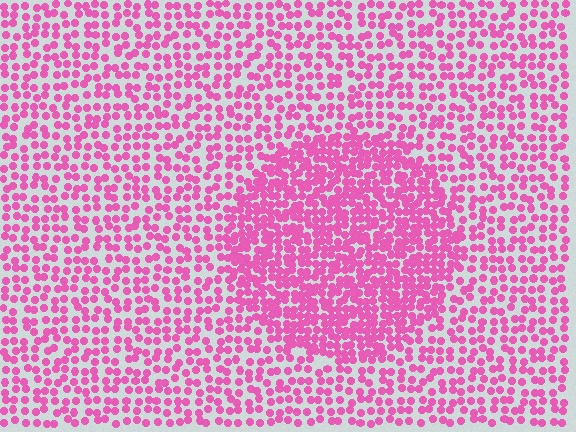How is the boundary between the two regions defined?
The boundary is defined by a change in element density (approximately 1.9x ratio). All elements are the same color, size, and shape.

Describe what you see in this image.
The image contains small pink elements arranged at two different densities. A circle-shaped region is visible where the elements are more densely packed than the surrounding area.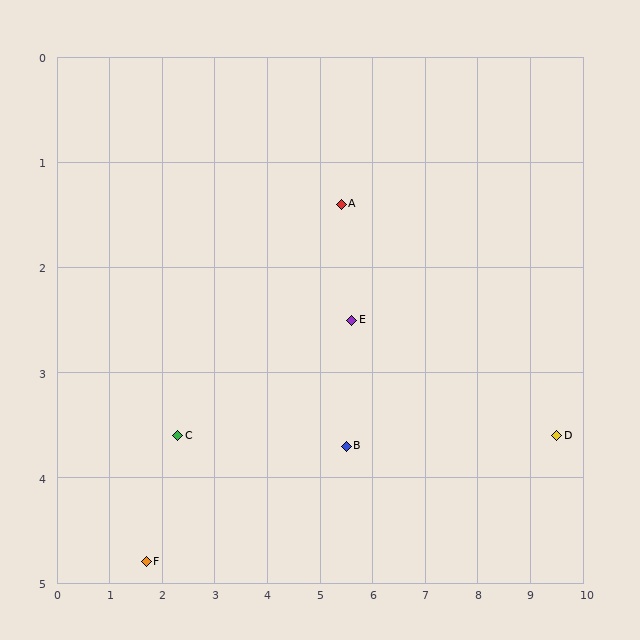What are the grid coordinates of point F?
Point F is at approximately (1.7, 4.8).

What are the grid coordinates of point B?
Point B is at approximately (5.5, 3.7).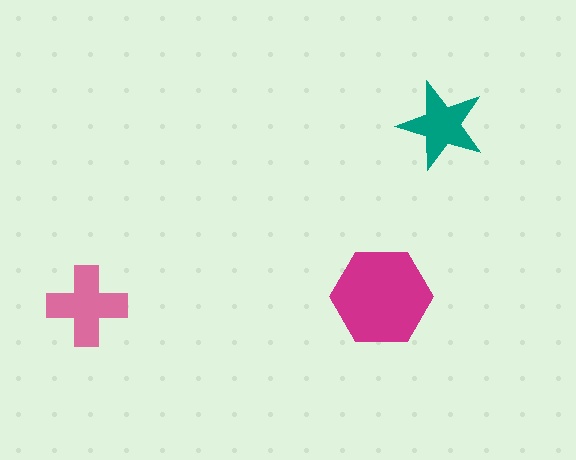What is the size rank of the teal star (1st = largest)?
3rd.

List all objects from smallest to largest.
The teal star, the pink cross, the magenta hexagon.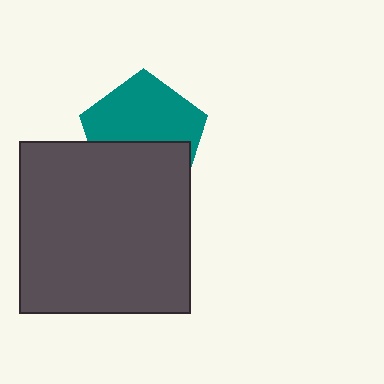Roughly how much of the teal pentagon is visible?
About half of it is visible (roughly 57%).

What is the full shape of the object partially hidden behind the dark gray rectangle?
The partially hidden object is a teal pentagon.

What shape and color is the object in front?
The object in front is a dark gray rectangle.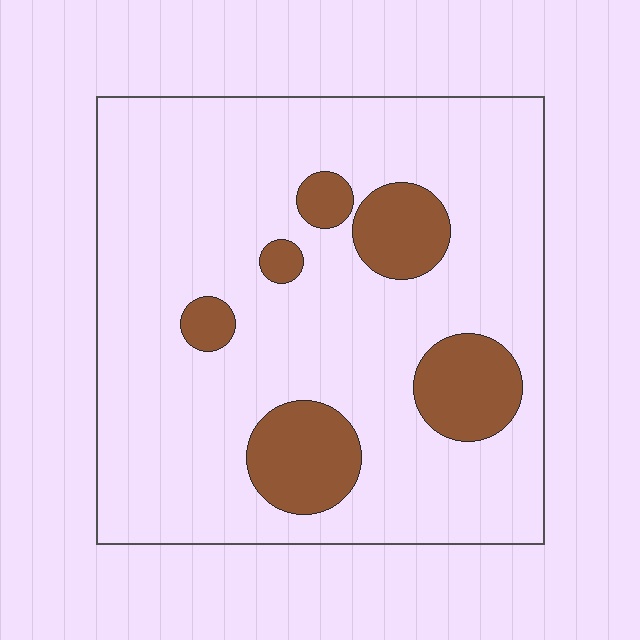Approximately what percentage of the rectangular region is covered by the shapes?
Approximately 15%.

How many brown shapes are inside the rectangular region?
6.